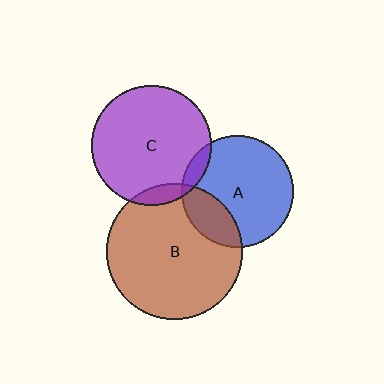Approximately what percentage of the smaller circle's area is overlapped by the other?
Approximately 25%.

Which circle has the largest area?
Circle B (brown).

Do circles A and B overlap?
Yes.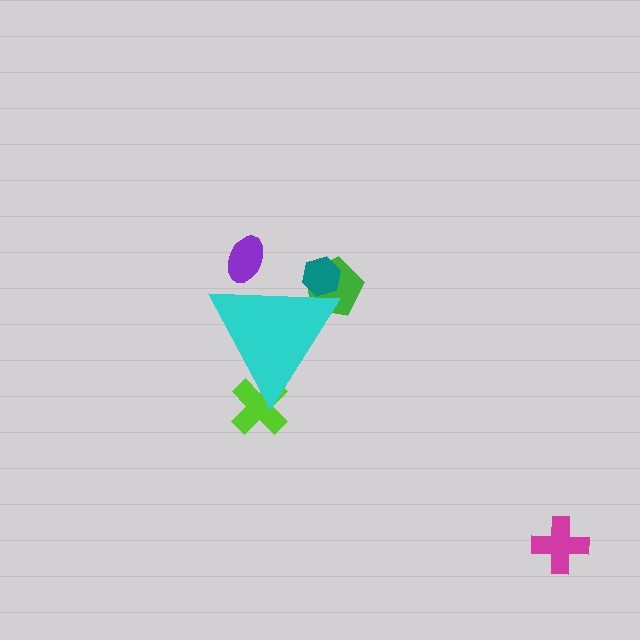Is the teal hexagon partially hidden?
Yes, the teal hexagon is partially hidden behind the cyan triangle.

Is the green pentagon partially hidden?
Yes, the green pentagon is partially hidden behind the cyan triangle.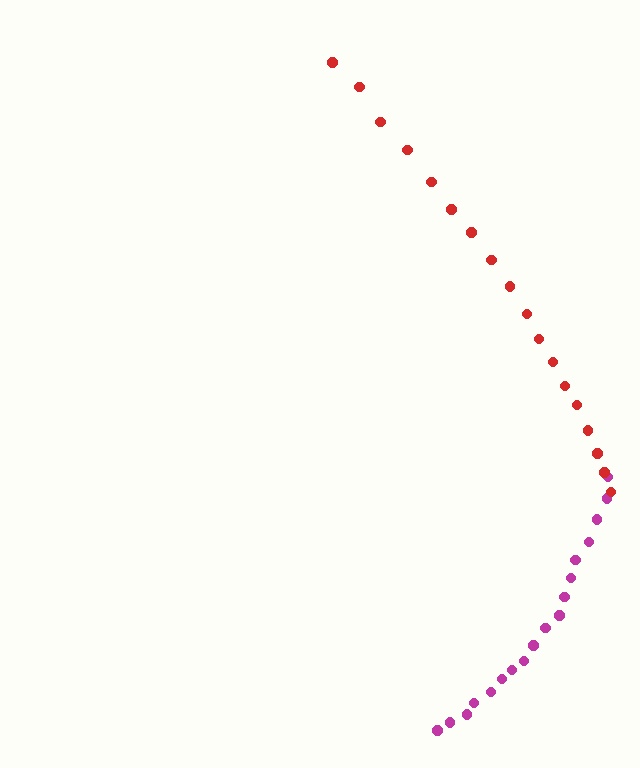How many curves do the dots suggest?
There are 2 distinct paths.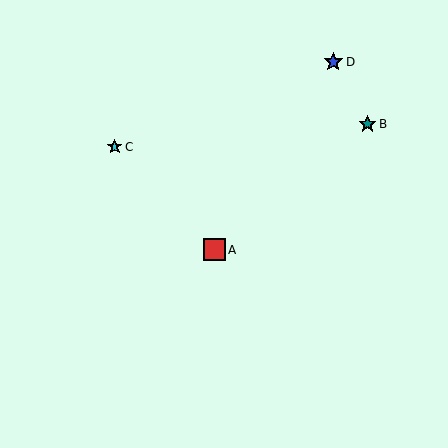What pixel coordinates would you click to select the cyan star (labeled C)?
Click at (115, 147) to select the cyan star C.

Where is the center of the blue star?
The center of the blue star is at (333, 62).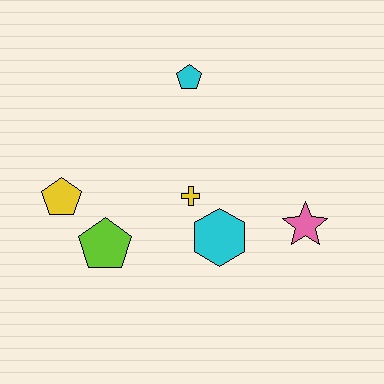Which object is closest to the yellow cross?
The cyan hexagon is closest to the yellow cross.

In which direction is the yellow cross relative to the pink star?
The yellow cross is to the left of the pink star.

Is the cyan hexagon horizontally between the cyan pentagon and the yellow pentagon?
No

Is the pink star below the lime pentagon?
No